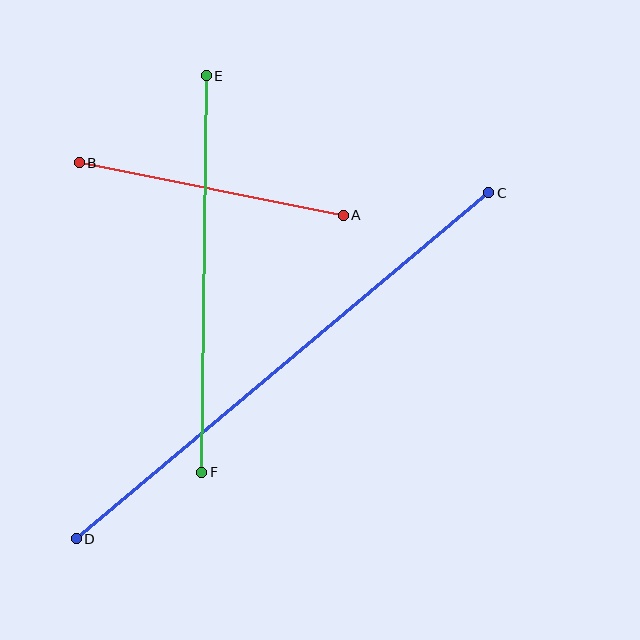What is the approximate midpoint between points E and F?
The midpoint is at approximately (204, 274) pixels.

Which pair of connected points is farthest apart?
Points C and D are farthest apart.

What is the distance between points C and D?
The distance is approximately 539 pixels.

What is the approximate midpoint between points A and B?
The midpoint is at approximately (211, 189) pixels.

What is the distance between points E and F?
The distance is approximately 396 pixels.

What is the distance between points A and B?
The distance is approximately 269 pixels.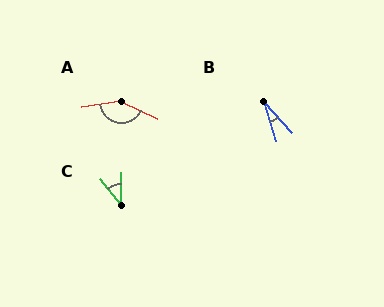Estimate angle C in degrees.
Approximately 39 degrees.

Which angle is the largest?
A, at approximately 148 degrees.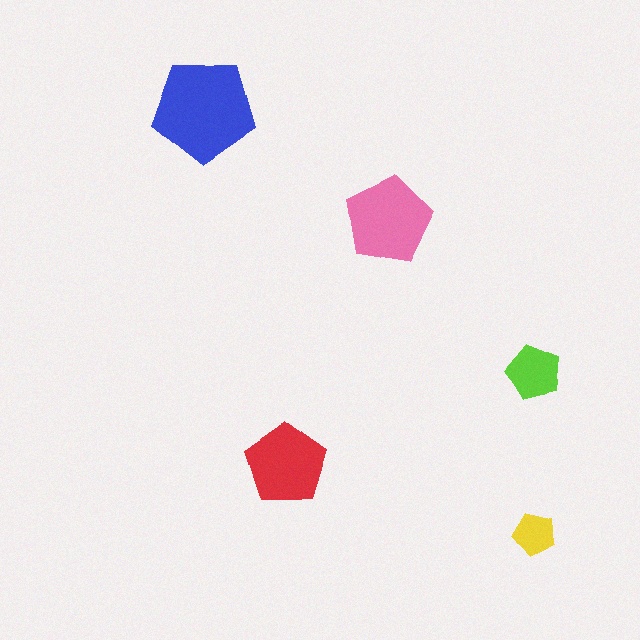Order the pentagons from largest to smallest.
the blue one, the pink one, the red one, the lime one, the yellow one.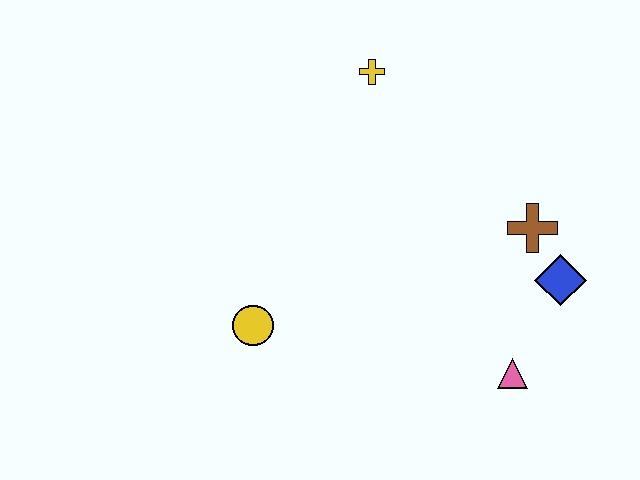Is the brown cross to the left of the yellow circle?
No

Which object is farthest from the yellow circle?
The blue diamond is farthest from the yellow circle.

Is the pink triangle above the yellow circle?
No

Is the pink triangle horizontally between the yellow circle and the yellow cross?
No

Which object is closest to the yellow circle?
The pink triangle is closest to the yellow circle.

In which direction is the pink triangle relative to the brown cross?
The pink triangle is below the brown cross.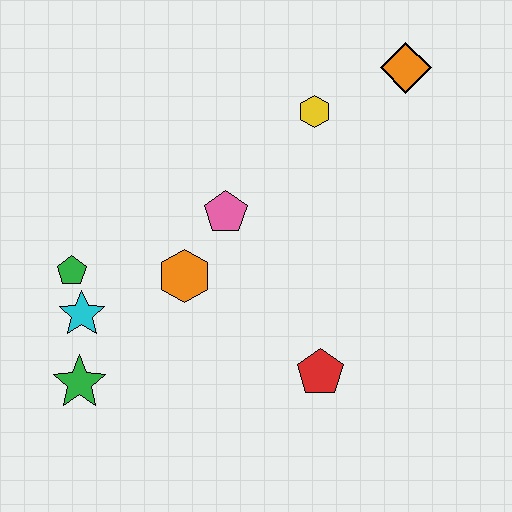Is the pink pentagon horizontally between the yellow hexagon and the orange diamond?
No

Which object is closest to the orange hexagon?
The pink pentagon is closest to the orange hexagon.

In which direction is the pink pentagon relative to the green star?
The pink pentagon is above the green star.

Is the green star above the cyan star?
No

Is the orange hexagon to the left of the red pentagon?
Yes